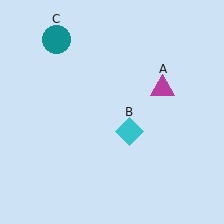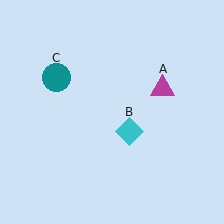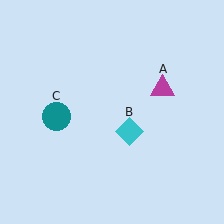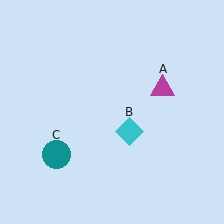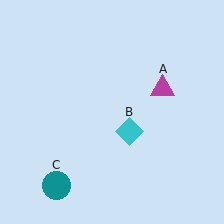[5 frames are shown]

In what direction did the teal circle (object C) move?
The teal circle (object C) moved down.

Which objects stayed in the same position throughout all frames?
Magenta triangle (object A) and cyan diamond (object B) remained stationary.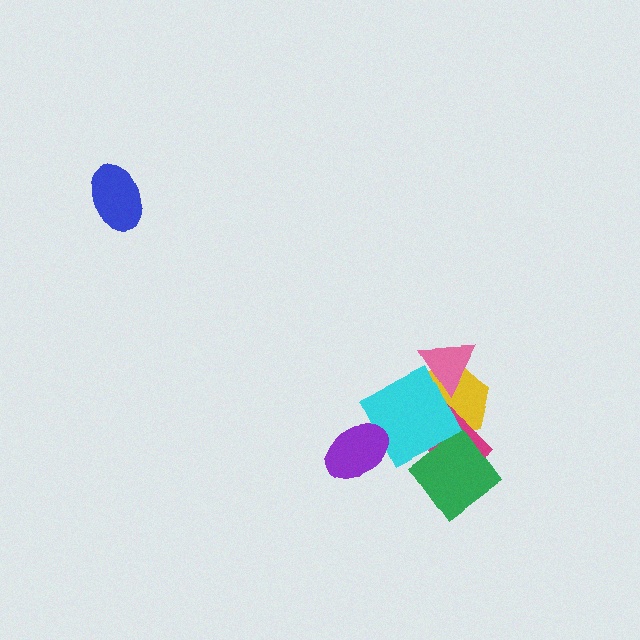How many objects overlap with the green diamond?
3 objects overlap with the green diamond.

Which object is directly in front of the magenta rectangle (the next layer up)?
The green diamond is directly in front of the magenta rectangle.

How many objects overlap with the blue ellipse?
0 objects overlap with the blue ellipse.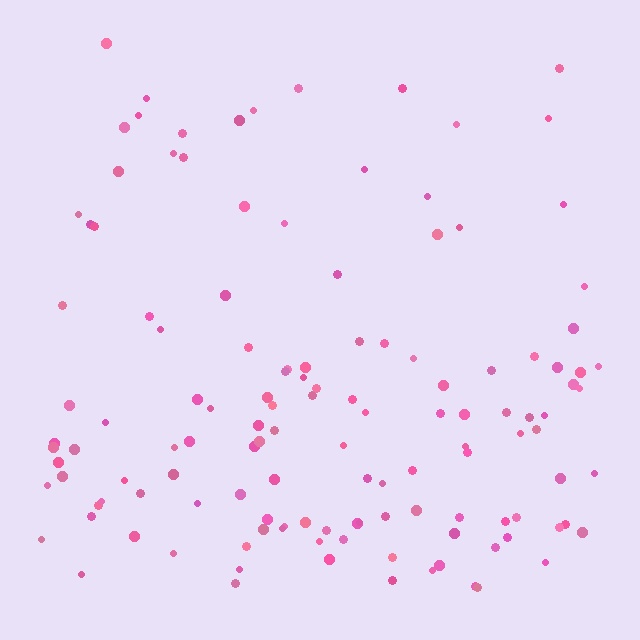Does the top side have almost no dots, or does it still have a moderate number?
Still a moderate number, just noticeably fewer than the bottom.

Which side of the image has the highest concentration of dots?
The bottom.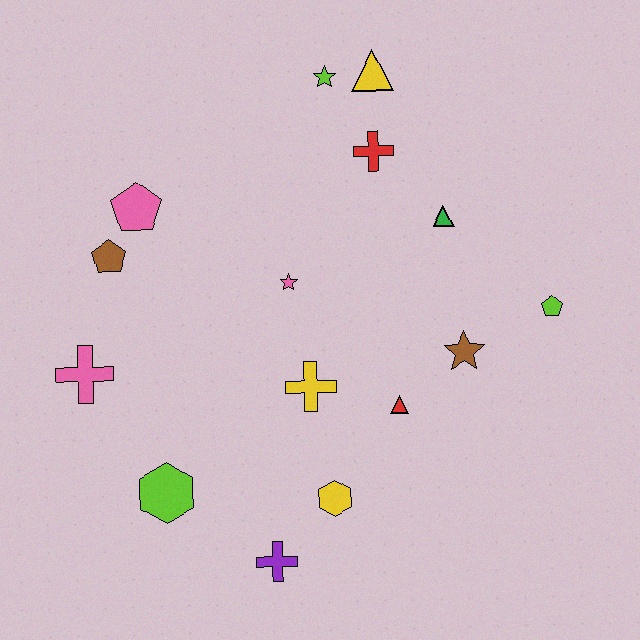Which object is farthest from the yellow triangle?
The purple cross is farthest from the yellow triangle.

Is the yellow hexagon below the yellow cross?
Yes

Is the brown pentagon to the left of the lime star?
Yes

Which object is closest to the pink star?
The yellow cross is closest to the pink star.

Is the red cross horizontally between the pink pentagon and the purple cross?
No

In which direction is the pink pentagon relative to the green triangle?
The pink pentagon is to the left of the green triangle.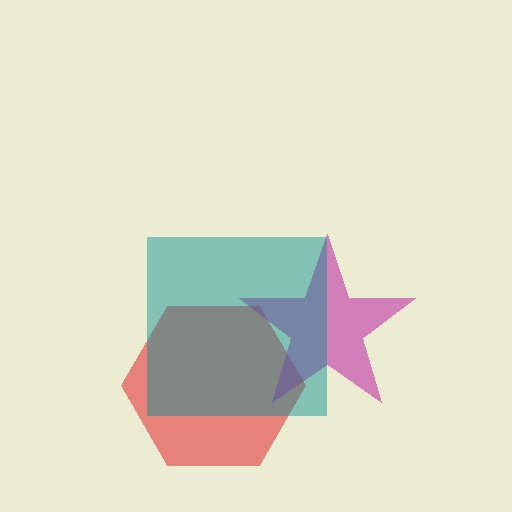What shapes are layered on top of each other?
The layered shapes are: a red hexagon, a magenta star, a teal square.